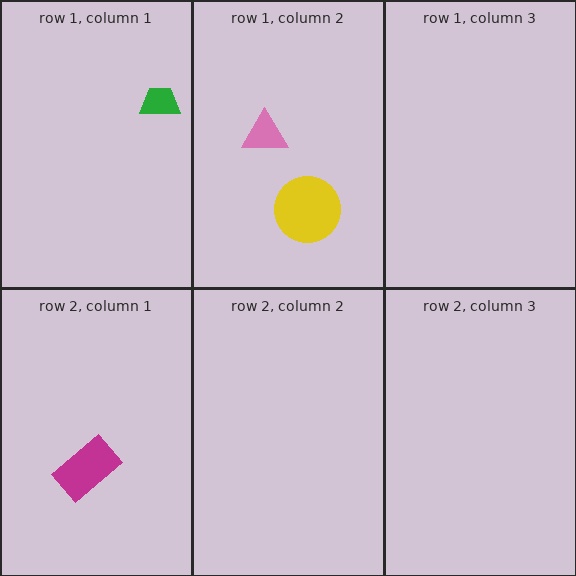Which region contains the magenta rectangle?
The row 2, column 1 region.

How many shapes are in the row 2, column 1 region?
1.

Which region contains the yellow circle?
The row 1, column 2 region.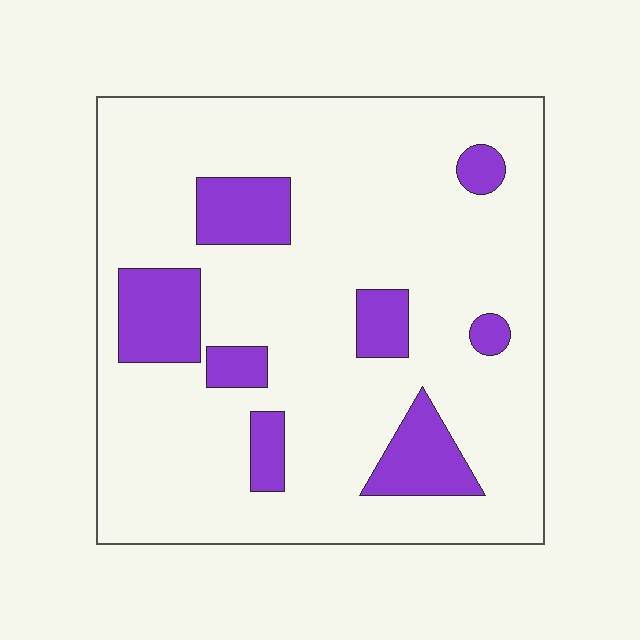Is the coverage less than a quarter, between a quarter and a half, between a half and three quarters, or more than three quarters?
Less than a quarter.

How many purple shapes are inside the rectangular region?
8.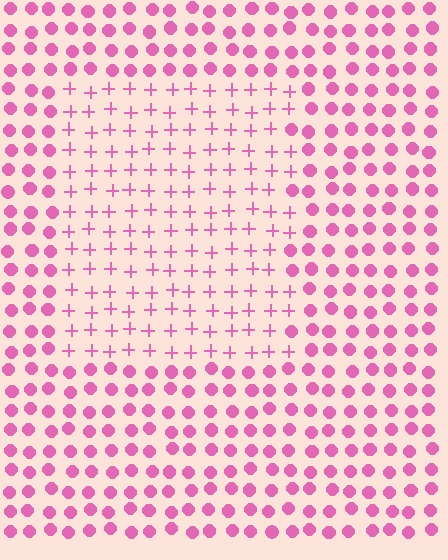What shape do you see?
I see a rectangle.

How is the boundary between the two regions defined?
The boundary is defined by a change in element shape: plus signs inside vs. circles outside. All elements share the same color and spacing.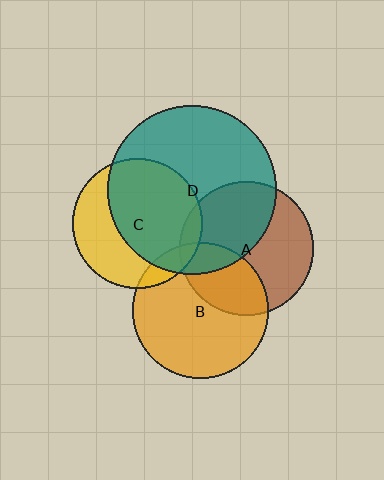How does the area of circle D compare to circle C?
Approximately 1.7 times.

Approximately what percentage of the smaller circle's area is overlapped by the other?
Approximately 45%.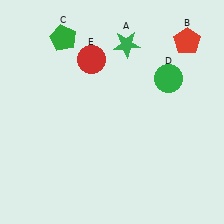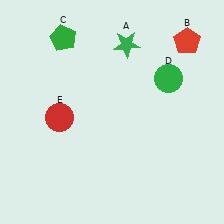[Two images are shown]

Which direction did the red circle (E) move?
The red circle (E) moved down.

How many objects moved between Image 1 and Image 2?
1 object moved between the two images.